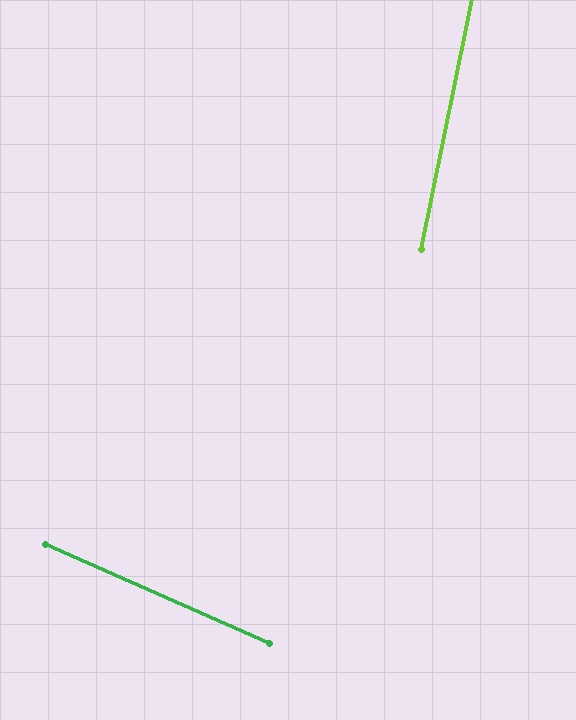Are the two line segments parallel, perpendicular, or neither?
Neither parallel nor perpendicular — they differ by about 77°.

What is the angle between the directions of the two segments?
Approximately 77 degrees.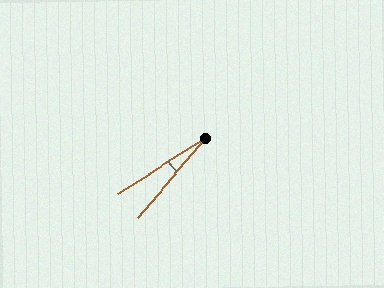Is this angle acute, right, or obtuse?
It is acute.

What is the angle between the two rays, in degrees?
Approximately 17 degrees.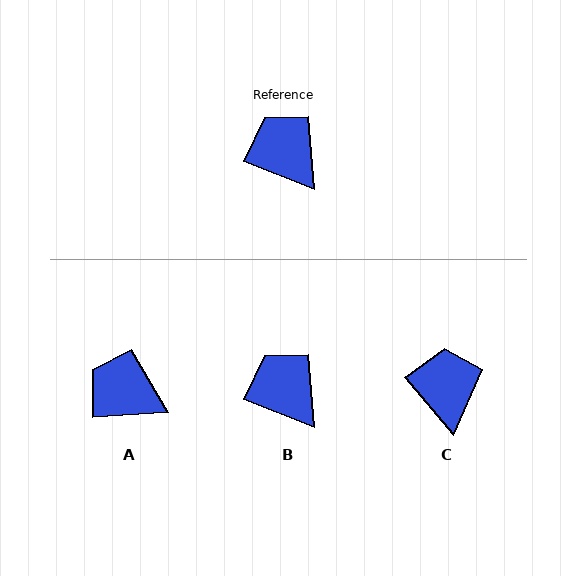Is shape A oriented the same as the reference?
No, it is off by about 25 degrees.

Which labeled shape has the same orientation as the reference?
B.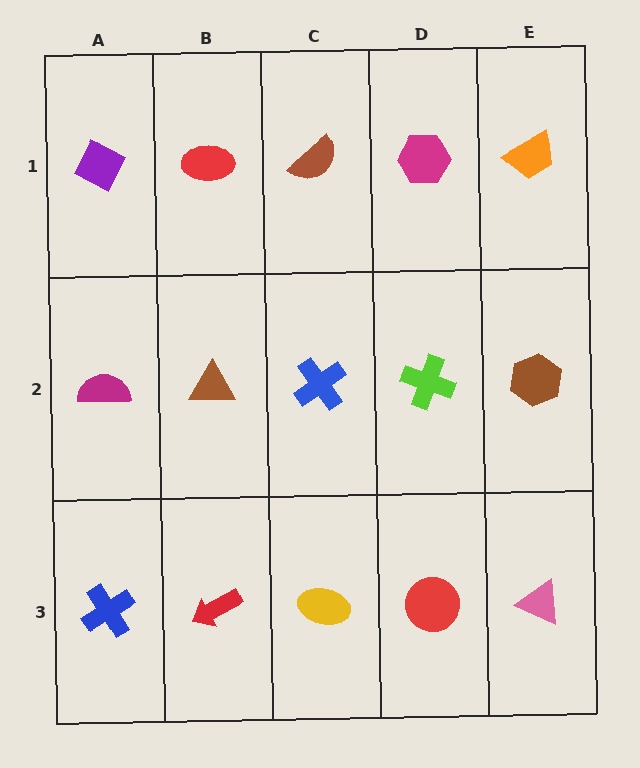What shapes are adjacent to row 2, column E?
An orange trapezoid (row 1, column E), a pink triangle (row 3, column E), a lime cross (row 2, column D).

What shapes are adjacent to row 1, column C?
A blue cross (row 2, column C), a red ellipse (row 1, column B), a magenta hexagon (row 1, column D).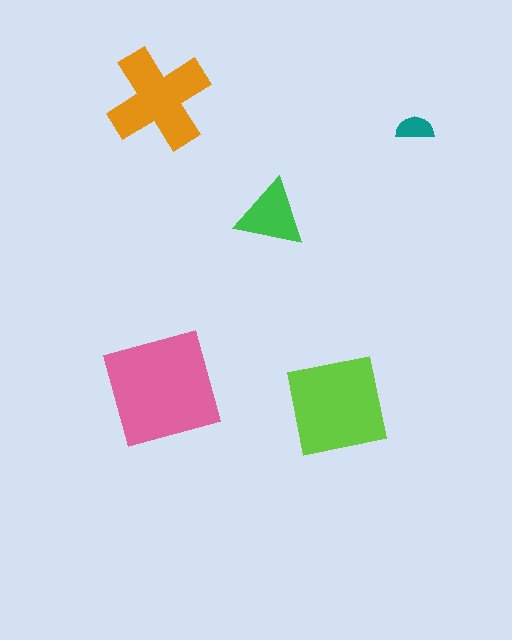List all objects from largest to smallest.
The pink square, the lime square, the orange cross, the green triangle, the teal semicircle.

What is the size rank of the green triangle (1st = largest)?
4th.